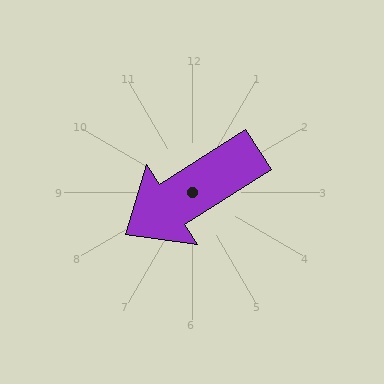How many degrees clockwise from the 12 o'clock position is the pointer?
Approximately 237 degrees.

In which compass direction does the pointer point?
Southwest.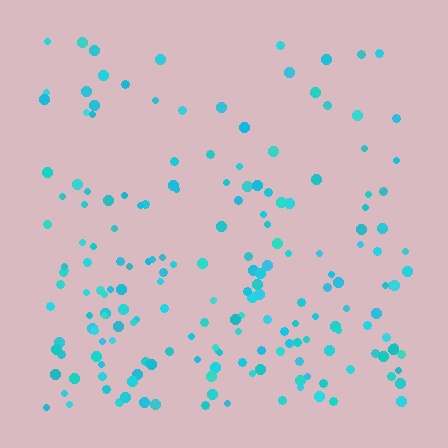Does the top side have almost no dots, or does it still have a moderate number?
Still a moderate number, just noticeably fewer than the bottom.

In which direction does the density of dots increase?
From top to bottom, with the bottom side densest.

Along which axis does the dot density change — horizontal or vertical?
Vertical.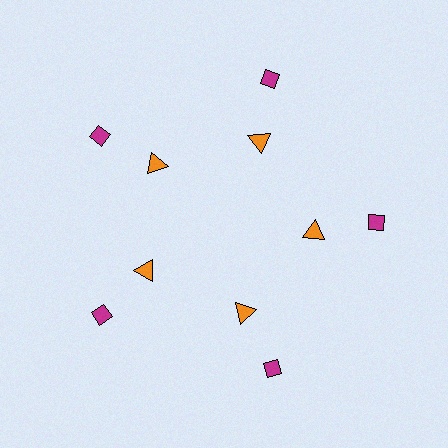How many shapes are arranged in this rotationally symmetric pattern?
There are 10 shapes, arranged in 5 groups of 2.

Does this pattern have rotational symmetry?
Yes, this pattern has 5-fold rotational symmetry. It looks the same after rotating 72 degrees around the center.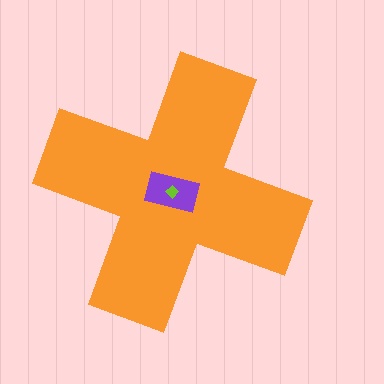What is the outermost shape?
The orange cross.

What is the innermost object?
The lime diamond.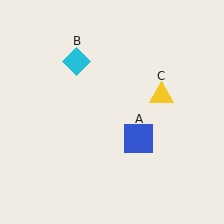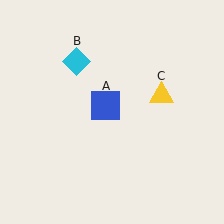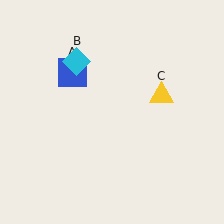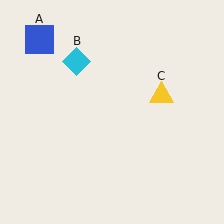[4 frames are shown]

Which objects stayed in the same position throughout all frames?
Cyan diamond (object B) and yellow triangle (object C) remained stationary.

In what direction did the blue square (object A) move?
The blue square (object A) moved up and to the left.